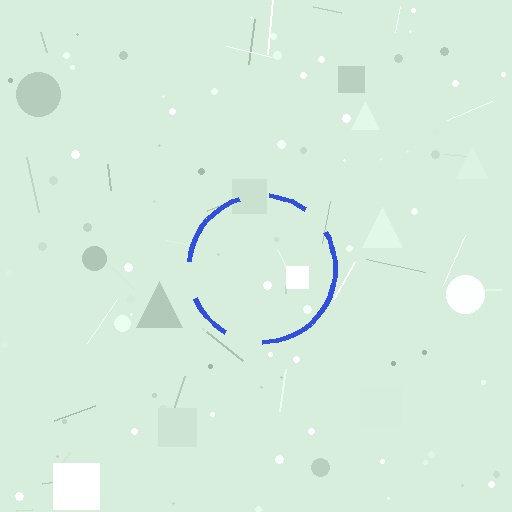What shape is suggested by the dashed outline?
The dashed outline suggests a circle.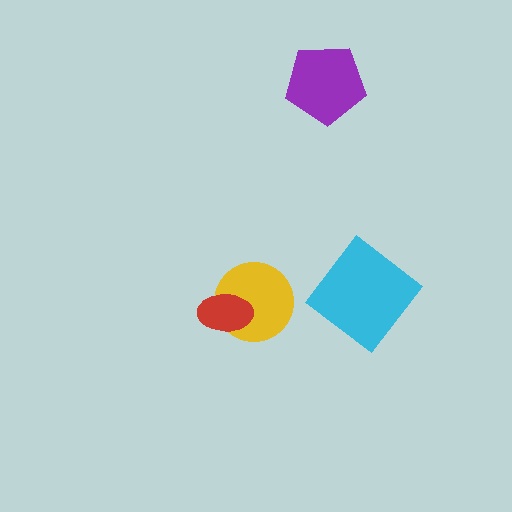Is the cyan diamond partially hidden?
No, no other shape covers it.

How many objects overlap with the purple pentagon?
0 objects overlap with the purple pentagon.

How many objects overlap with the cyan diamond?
0 objects overlap with the cyan diamond.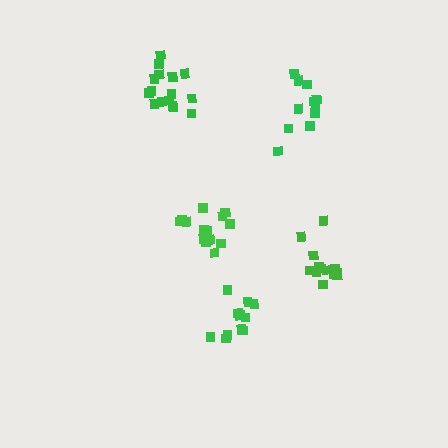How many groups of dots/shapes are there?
There are 5 groups.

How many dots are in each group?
Group 1: 14 dots, Group 2: 15 dots, Group 3: 11 dots, Group 4: 16 dots, Group 5: 11 dots (67 total).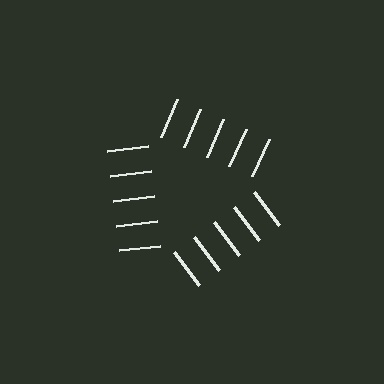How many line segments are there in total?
15 — 5 along each of the 3 edges.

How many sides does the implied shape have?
3 sides — the line-ends trace a triangle.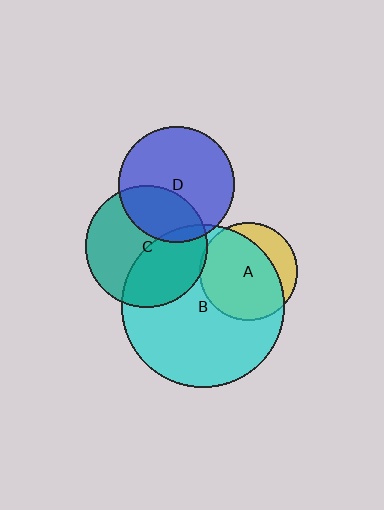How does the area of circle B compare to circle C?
Approximately 1.8 times.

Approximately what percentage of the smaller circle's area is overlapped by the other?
Approximately 5%.